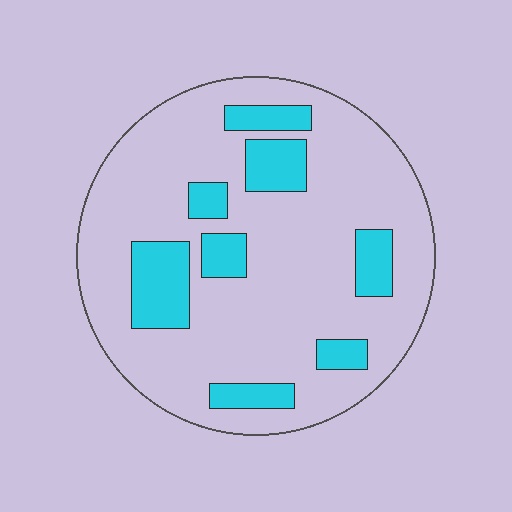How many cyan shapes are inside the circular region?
8.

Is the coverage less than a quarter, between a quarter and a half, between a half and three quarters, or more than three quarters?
Less than a quarter.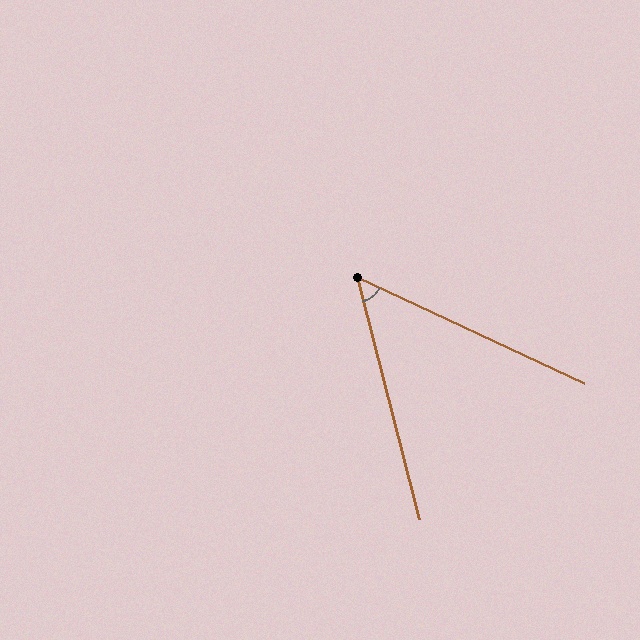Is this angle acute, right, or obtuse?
It is acute.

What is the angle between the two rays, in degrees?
Approximately 50 degrees.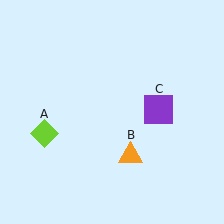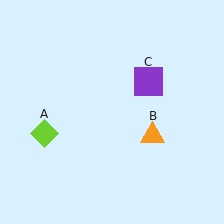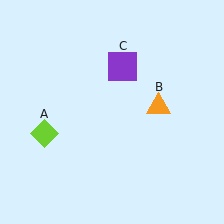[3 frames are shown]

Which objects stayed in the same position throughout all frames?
Lime diamond (object A) remained stationary.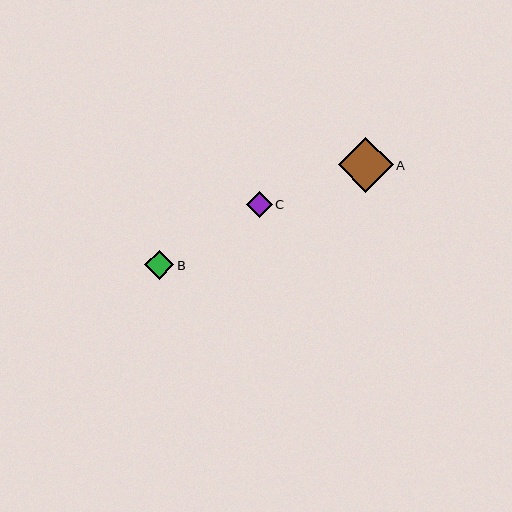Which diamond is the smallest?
Diamond C is the smallest with a size of approximately 26 pixels.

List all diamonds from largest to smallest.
From largest to smallest: A, B, C.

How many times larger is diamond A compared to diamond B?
Diamond A is approximately 1.9 times the size of diamond B.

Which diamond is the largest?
Diamond A is the largest with a size of approximately 54 pixels.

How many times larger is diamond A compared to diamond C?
Diamond A is approximately 2.1 times the size of diamond C.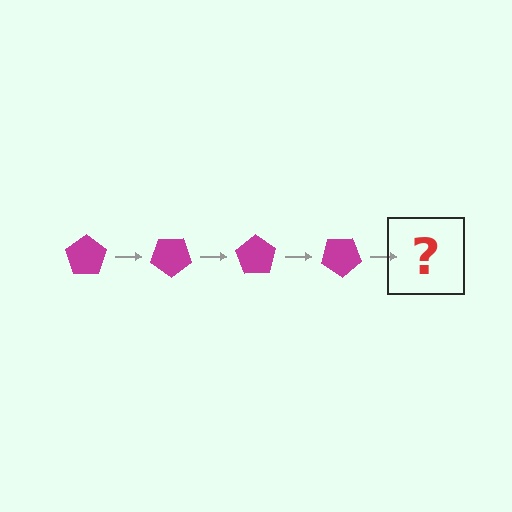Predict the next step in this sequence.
The next step is a magenta pentagon rotated 140 degrees.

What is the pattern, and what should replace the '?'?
The pattern is that the pentagon rotates 35 degrees each step. The '?' should be a magenta pentagon rotated 140 degrees.